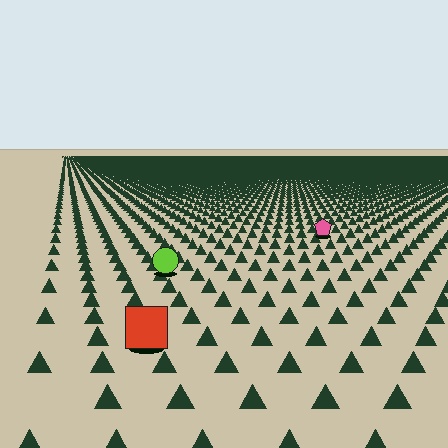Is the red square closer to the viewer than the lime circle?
Yes. The red square is closer — you can tell from the texture gradient: the ground texture is coarser near it.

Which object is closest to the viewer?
The red square is closest. The texture marks near it are larger and more spread out.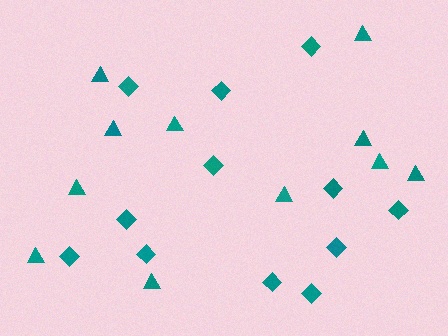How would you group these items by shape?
There are 2 groups: one group of diamonds (12) and one group of triangles (11).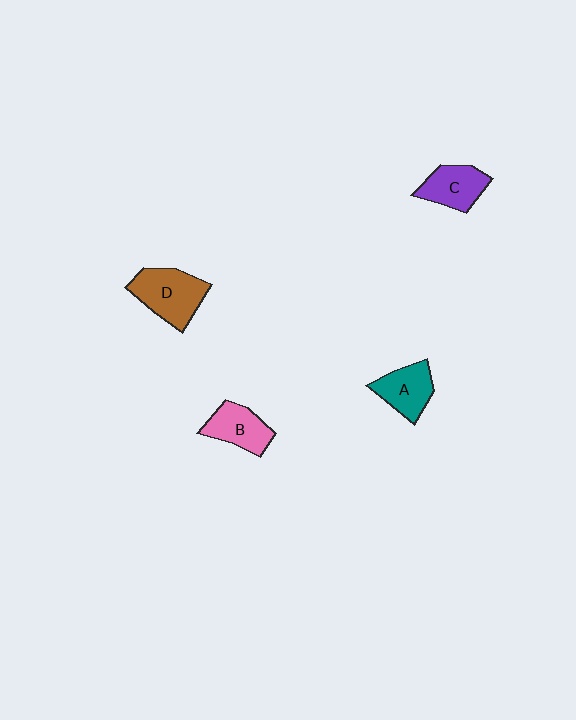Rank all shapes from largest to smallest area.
From largest to smallest: D (brown), B (pink), C (purple), A (teal).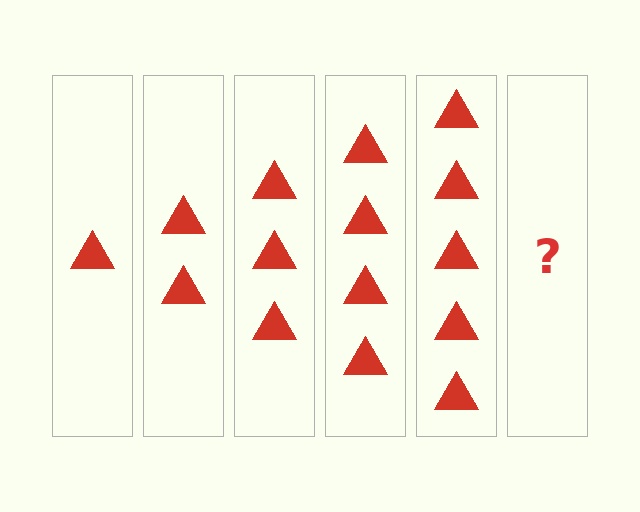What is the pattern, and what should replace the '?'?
The pattern is that each step adds one more triangle. The '?' should be 6 triangles.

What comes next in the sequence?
The next element should be 6 triangles.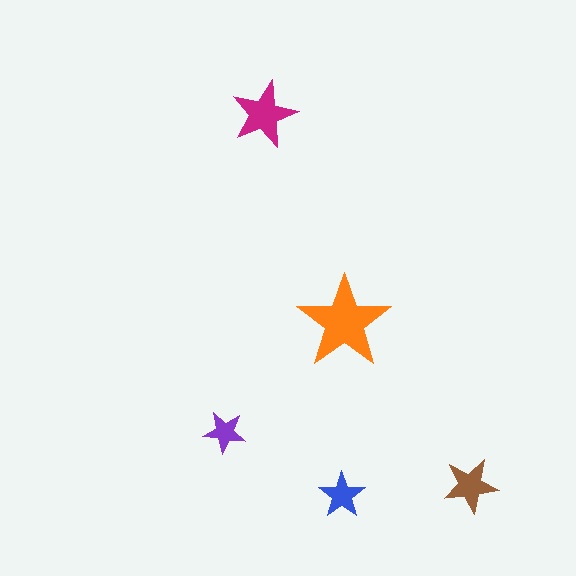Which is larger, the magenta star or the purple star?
The magenta one.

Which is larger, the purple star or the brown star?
The brown one.